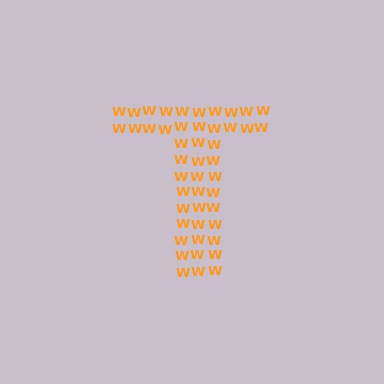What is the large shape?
The large shape is the letter T.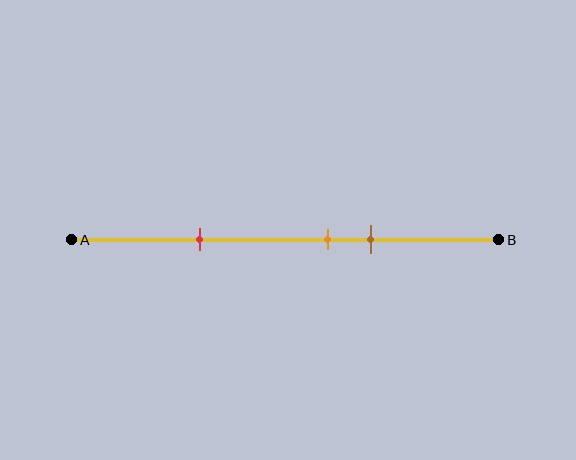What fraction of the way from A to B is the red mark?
The red mark is approximately 30% (0.3) of the way from A to B.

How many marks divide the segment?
There are 3 marks dividing the segment.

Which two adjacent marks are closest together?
The orange and brown marks are the closest adjacent pair.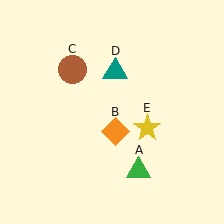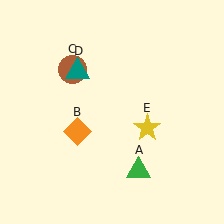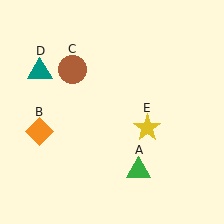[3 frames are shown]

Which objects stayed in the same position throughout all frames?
Green triangle (object A) and brown circle (object C) and yellow star (object E) remained stationary.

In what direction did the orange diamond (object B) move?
The orange diamond (object B) moved left.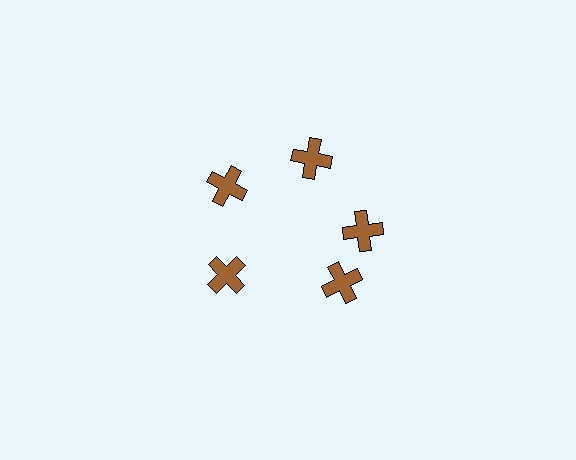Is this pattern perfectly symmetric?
No. The 5 brown crosses are arranged in a ring, but one element near the 5 o'clock position is rotated out of alignment along the ring, breaking the 5-fold rotational symmetry.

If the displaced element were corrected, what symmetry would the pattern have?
It would have 5-fold rotational symmetry — the pattern would map onto itself every 72 degrees.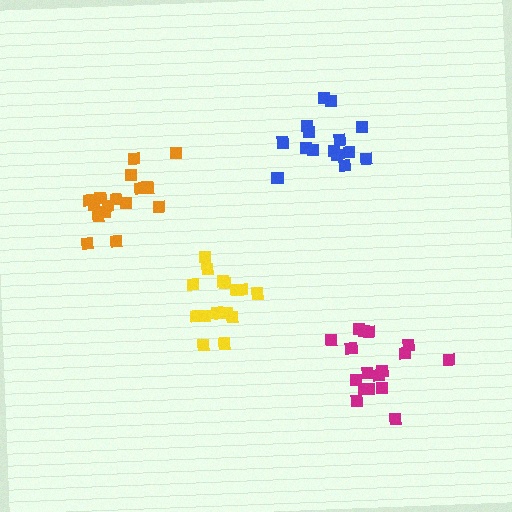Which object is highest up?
The blue cluster is topmost.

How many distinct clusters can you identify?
There are 4 distinct clusters.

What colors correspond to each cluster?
The clusters are colored: yellow, blue, magenta, orange.